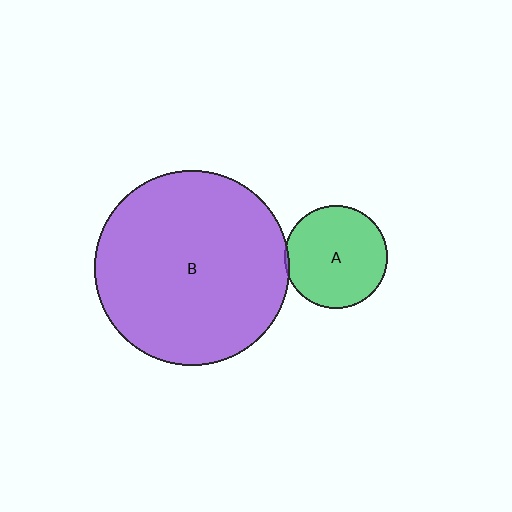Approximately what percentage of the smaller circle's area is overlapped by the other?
Approximately 5%.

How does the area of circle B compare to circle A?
Approximately 3.5 times.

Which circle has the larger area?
Circle B (purple).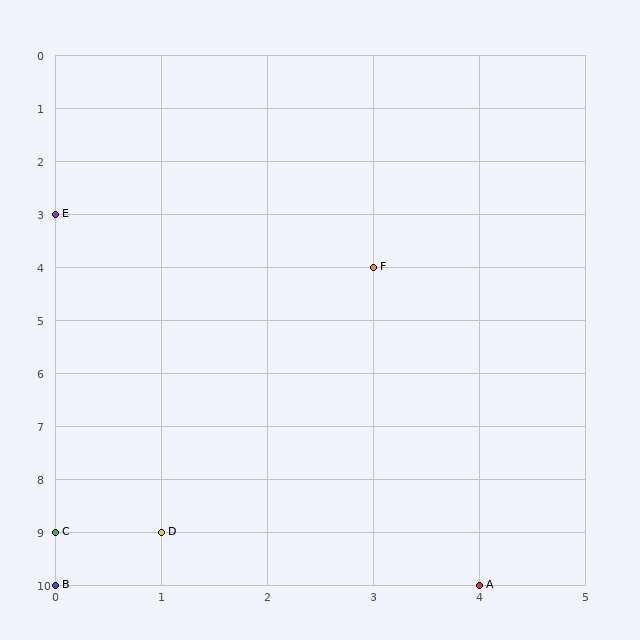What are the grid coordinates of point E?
Point E is at grid coordinates (0, 3).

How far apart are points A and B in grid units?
Points A and B are 4 columns apart.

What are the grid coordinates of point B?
Point B is at grid coordinates (0, 10).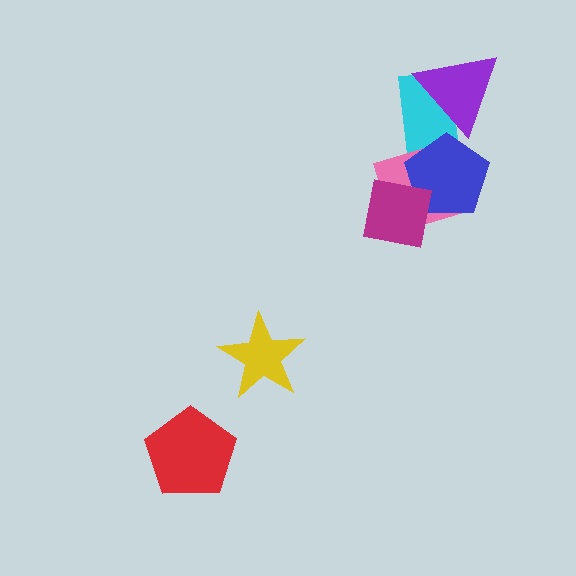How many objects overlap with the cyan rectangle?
2 objects overlap with the cyan rectangle.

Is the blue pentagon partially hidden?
Yes, it is partially covered by another shape.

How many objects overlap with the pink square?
2 objects overlap with the pink square.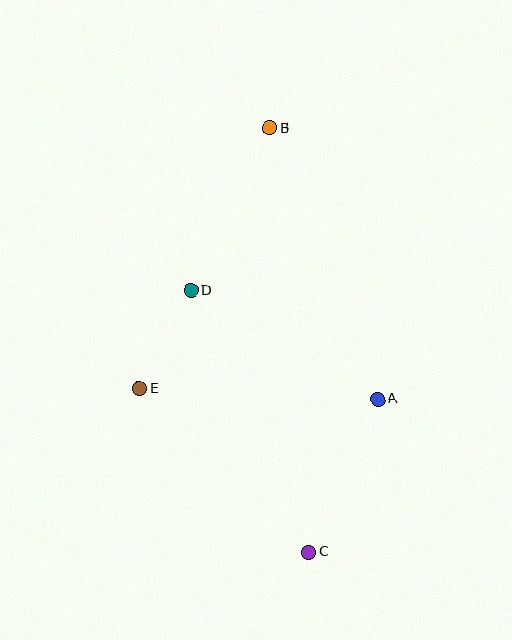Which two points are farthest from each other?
Points B and C are farthest from each other.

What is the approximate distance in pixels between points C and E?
The distance between C and E is approximately 235 pixels.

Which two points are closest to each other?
Points D and E are closest to each other.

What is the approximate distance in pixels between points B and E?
The distance between B and E is approximately 291 pixels.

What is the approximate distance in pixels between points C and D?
The distance between C and D is approximately 287 pixels.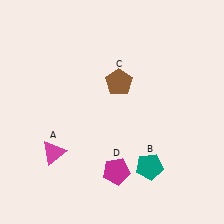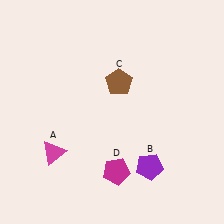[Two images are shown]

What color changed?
The pentagon (B) changed from teal in Image 1 to purple in Image 2.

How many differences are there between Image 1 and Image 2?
There is 1 difference between the two images.